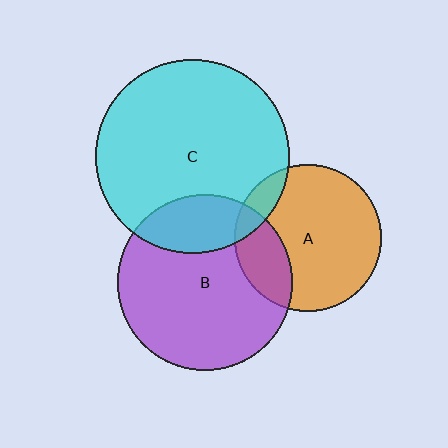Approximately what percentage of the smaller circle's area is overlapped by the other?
Approximately 10%.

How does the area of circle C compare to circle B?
Approximately 1.2 times.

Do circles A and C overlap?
Yes.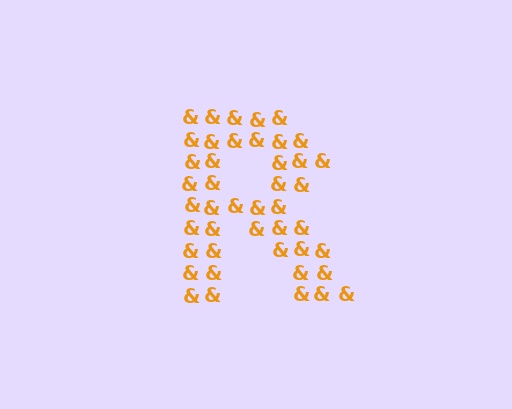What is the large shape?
The large shape is the letter R.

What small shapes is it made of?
It is made of small ampersands.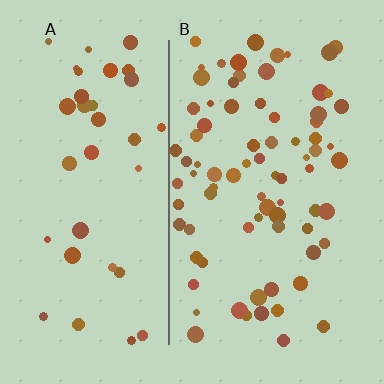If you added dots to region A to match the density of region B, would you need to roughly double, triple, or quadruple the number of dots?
Approximately double.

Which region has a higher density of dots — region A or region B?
B (the right).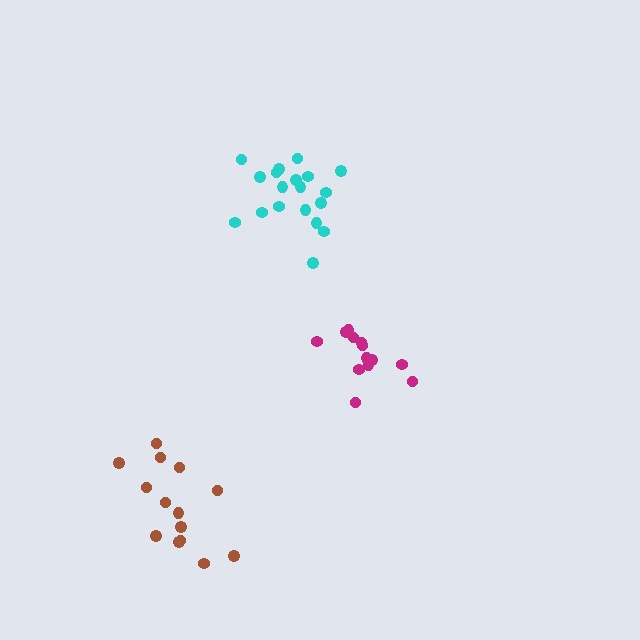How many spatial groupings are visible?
There are 3 spatial groupings.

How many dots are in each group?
Group 1: 13 dots, Group 2: 19 dots, Group 3: 14 dots (46 total).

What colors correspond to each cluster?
The clusters are colored: magenta, cyan, brown.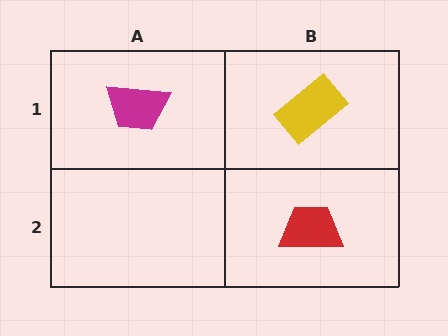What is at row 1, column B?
A yellow rectangle.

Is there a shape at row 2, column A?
No, that cell is empty.